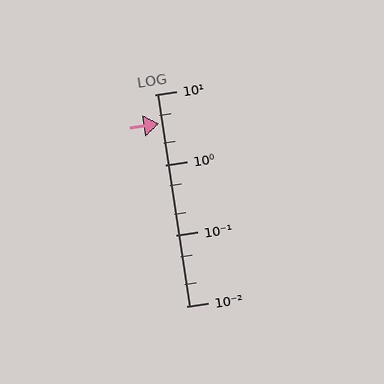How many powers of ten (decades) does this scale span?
The scale spans 3 decades, from 0.01 to 10.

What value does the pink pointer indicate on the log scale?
The pointer indicates approximately 3.8.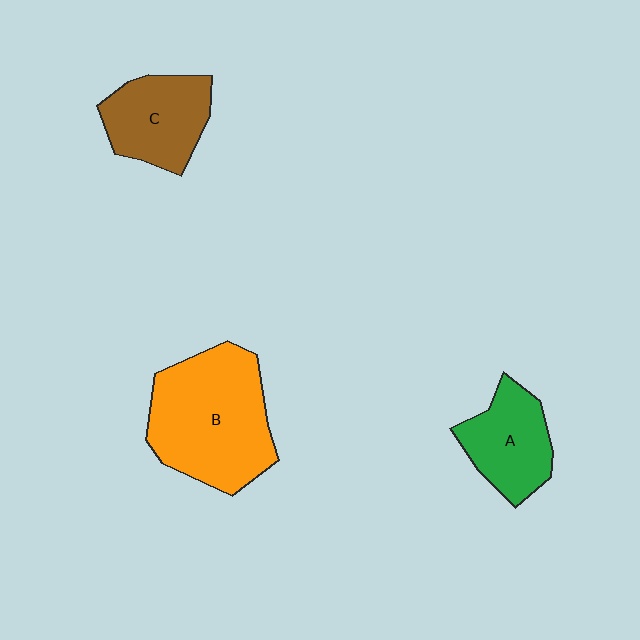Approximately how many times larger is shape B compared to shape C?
Approximately 1.7 times.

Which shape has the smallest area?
Shape A (green).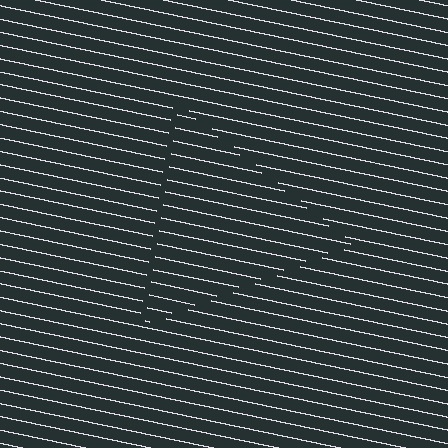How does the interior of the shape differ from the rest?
The interior of the shape contains the same grating, shifted by half a period — the contour is defined by the phase discontinuity where line-ends from the inner and outer gratings abut.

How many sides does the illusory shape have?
3 sides — the line-ends trace a triangle.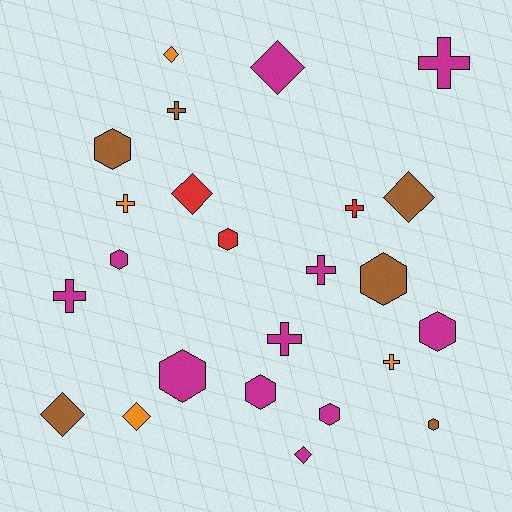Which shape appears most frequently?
Hexagon, with 9 objects.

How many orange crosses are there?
There are 2 orange crosses.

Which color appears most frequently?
Magenta, with 11 objects.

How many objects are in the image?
There are 24 objects.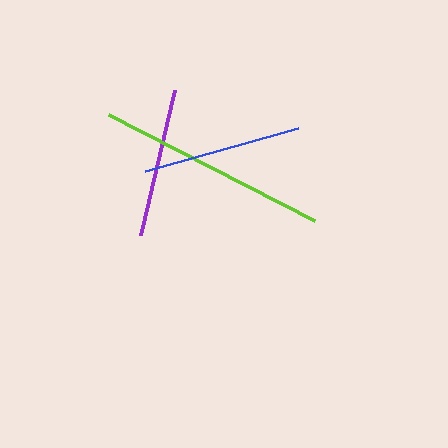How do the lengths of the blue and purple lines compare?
The blue and purple lines are approximately the same length.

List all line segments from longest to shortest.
From longest to shortest: lime, blue, purple.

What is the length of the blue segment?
The blue segment is approximately 159 pixels long.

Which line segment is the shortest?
The purple line is the shortest at approximately 149 pixels.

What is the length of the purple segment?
The purple segment is approximately 149 pixels long.